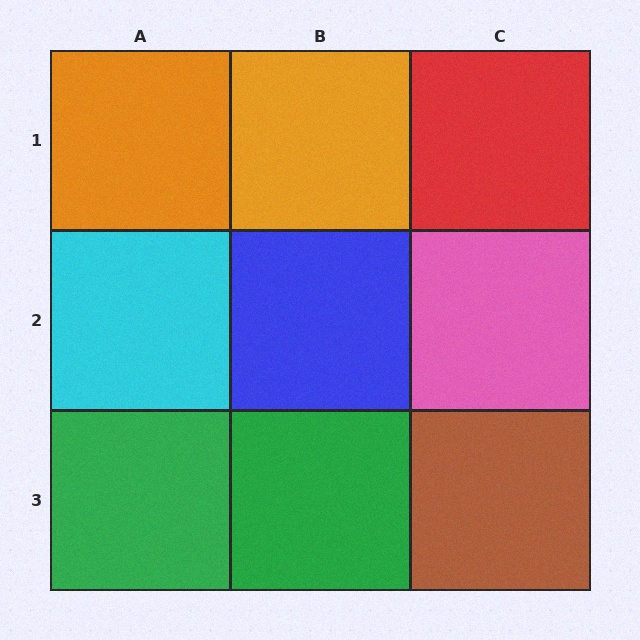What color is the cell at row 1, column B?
Orange.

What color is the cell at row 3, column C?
Brown.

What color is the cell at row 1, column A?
Orange.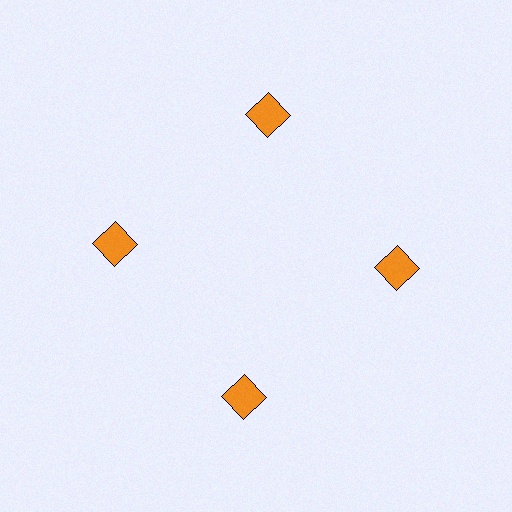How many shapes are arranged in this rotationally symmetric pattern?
There are 4 shapes, arranged in 4 groups of 1.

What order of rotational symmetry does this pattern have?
This pattern has 4-fold rotational symmetry.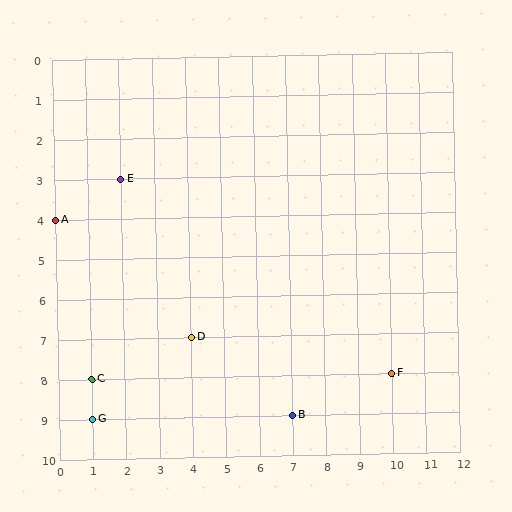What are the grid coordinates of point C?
Point C is at grid coordinates (1, 8).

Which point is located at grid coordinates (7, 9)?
Point B is at (7, 9).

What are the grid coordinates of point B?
Point B is at grid coordinates (7, 9).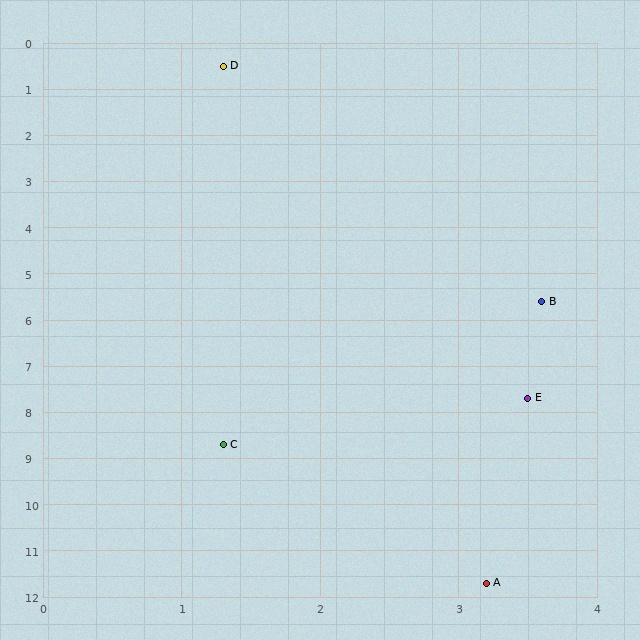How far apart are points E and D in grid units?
Points E and D are about 7.5 grid units apart.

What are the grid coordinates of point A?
Point A is at approximately (3.2, 11.7).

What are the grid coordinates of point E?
Point E is at approximately (3.5, 7.7).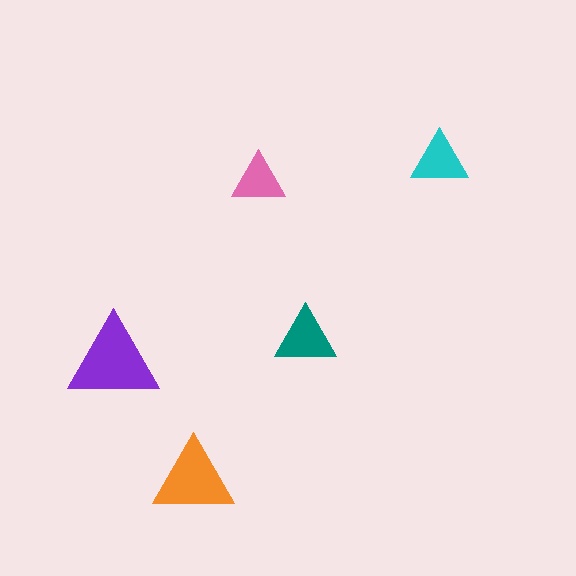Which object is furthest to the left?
The purple triangle is leftmost.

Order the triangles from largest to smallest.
the purple one, the orange one, the teal one, the cyan one, the pink one.